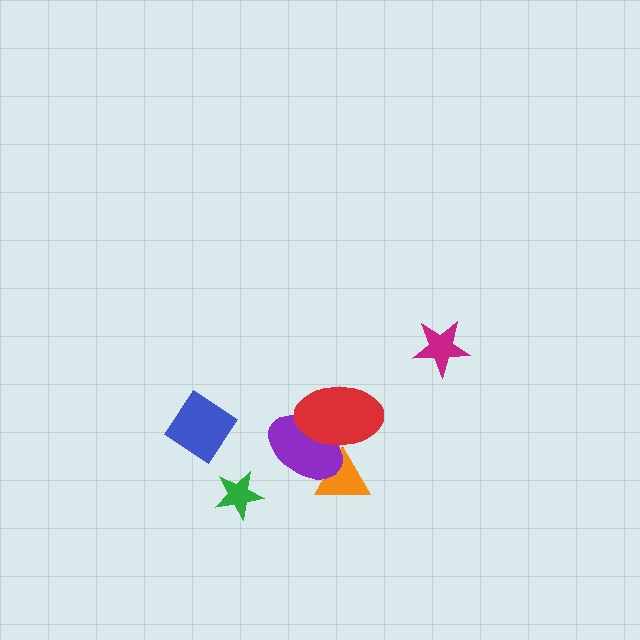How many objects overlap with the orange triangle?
2 objects overlap with the orange triangle.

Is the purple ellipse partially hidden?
Yes, it is partially covered by another shape.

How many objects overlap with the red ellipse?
2 objects overlap with the red ellipse.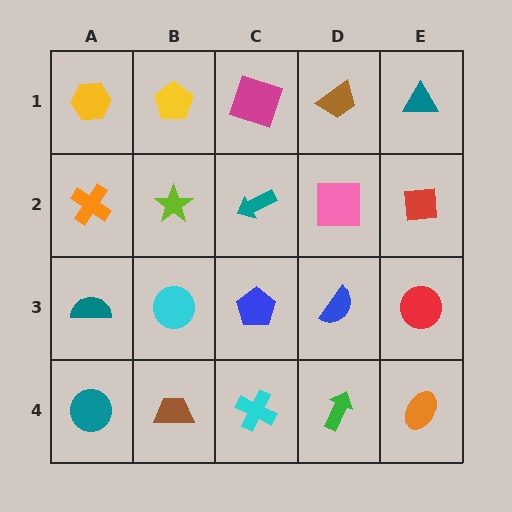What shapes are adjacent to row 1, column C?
A teal arrow (row 2, column C), a yellow pentagon (row 1, column B), a brown trapezoid (row 1, column D).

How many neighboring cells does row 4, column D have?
3.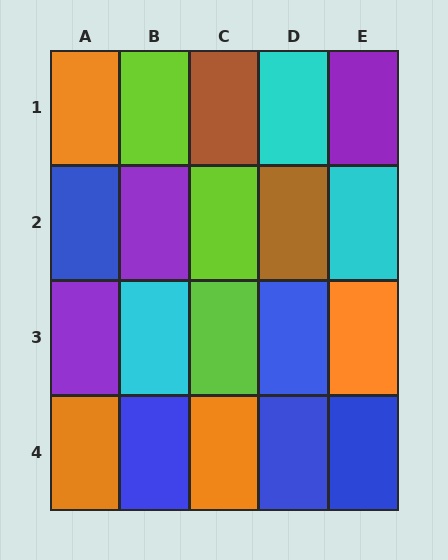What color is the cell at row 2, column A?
Blue.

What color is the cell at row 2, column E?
Cyan.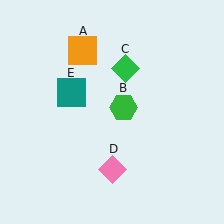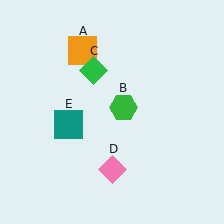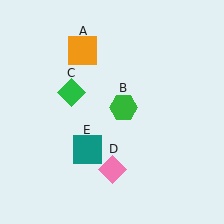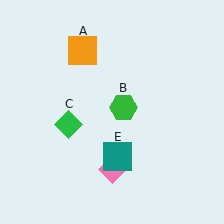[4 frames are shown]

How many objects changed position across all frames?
2 objects changed position: green diamond (object C), teal square (object E).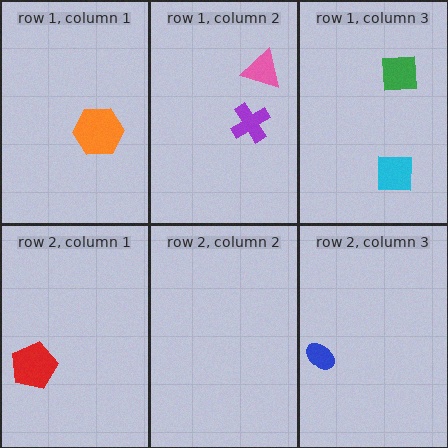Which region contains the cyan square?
The row 1, column 3 region.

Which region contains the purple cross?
The row 1, column 2 region.